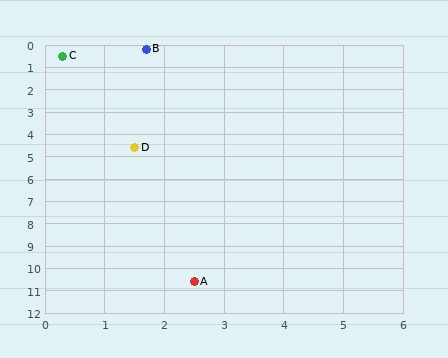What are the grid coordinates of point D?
Point D is at approximately (1.5, 4.6).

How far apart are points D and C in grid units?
Points D and C are about 4.3 grid units apart.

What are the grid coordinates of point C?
Point C is at approximately (0.3, 0.5).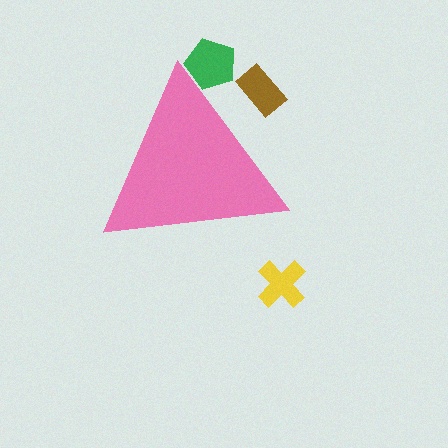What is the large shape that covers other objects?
A pink triangle.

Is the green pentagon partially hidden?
Yes, the green pentagon is partially hidden behind the pink triangle.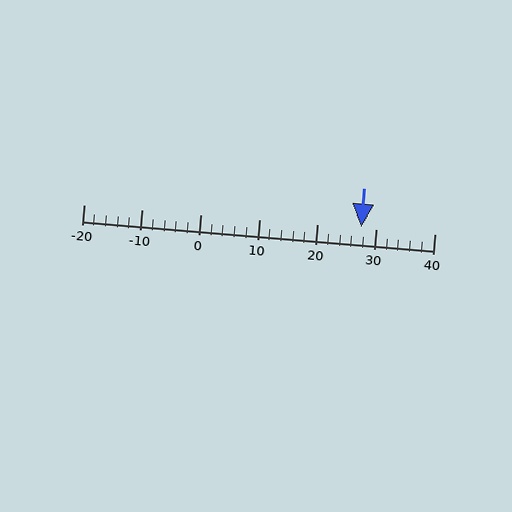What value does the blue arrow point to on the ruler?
The blue arrow points to approximately 27.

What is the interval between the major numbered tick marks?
The major tick marks are spaced 10 units apart.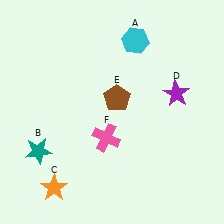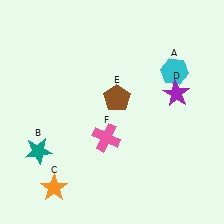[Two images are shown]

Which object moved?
The cyan hexagon (A) moved right.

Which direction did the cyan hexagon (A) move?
The cyan hexagon (A) moved right.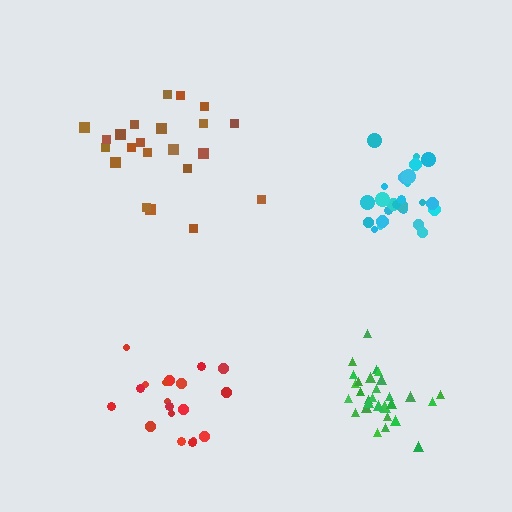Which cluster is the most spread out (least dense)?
Brown.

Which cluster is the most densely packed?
Green.